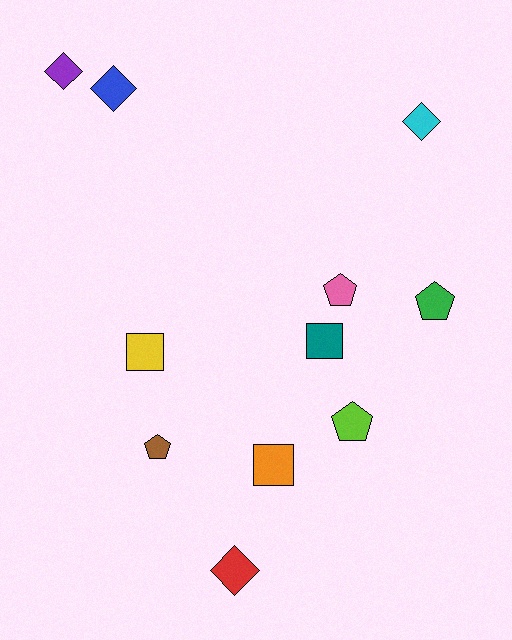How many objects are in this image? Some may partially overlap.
There are 11 objects.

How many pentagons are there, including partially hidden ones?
There are 4 pentagons.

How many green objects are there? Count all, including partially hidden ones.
There is 1 green object.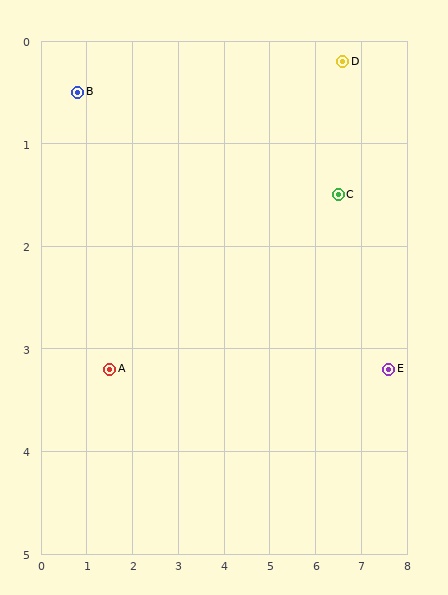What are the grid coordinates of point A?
Point A is at approximately (1.5, 3.2).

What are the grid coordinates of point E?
Point E is at approximately (7.6, 3.2).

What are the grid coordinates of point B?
Point B is at approximately (0.8, 0.5).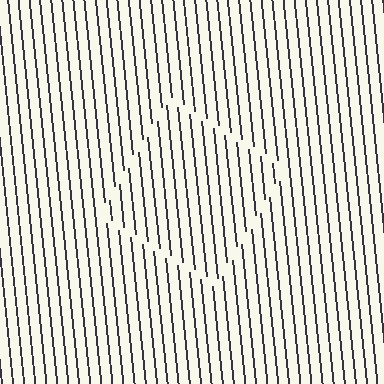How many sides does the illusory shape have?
4 sides — the line-ends trace a square.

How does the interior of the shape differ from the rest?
The interior of the shape contains the same grating, shifted by half a period — the contour is defined by the phase discontinuity where line-ends from the inner and outer gratings abut.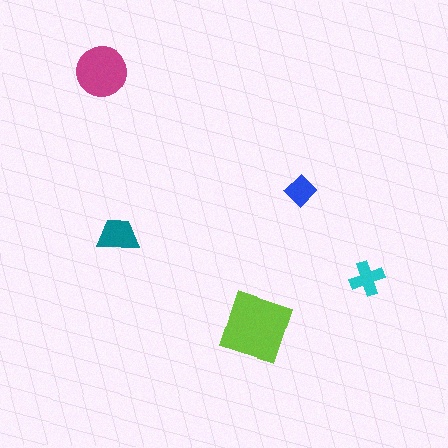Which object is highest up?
The magenta circle is topmost.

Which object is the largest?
The lime square.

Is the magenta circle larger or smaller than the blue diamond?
Larger.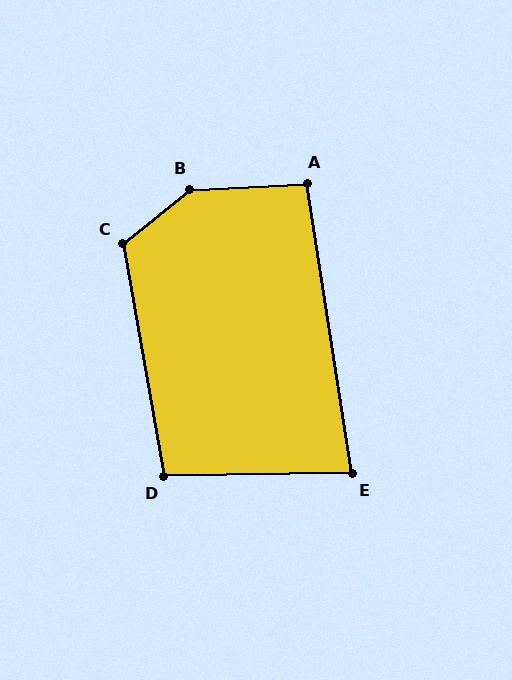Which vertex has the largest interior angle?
B, at approximately 144 degrees.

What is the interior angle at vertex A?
Approximately 96 degrees (obtuse).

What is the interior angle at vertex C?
Approximately 119 degrees (obtuse).